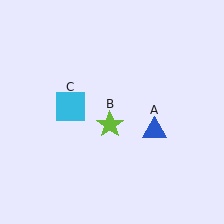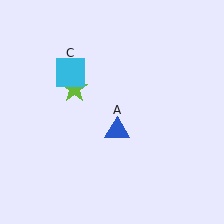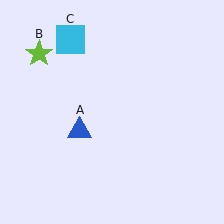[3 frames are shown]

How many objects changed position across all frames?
3 objects changed position: blue triangle (object A), lime star (object B), cyan square (object C).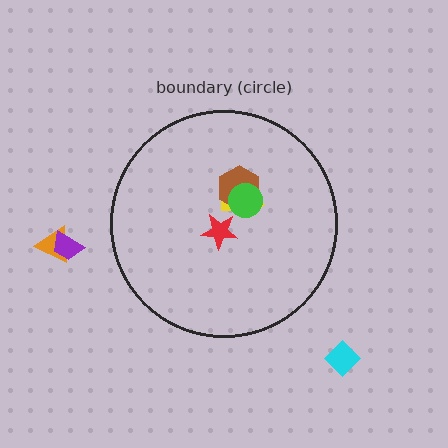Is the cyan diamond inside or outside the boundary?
Outside.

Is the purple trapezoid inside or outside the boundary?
Outside.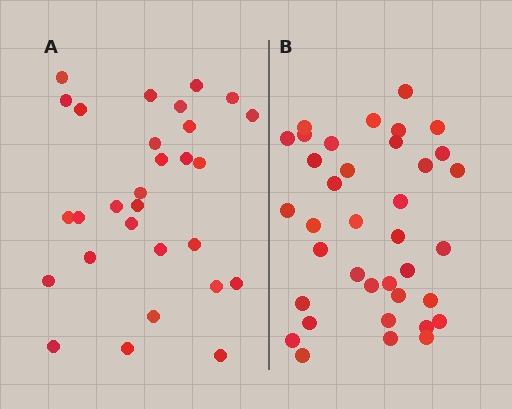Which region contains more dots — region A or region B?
Region B (the right region) has more dots.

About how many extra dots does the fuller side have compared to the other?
Region B has roughly 8 or so more dots than region A.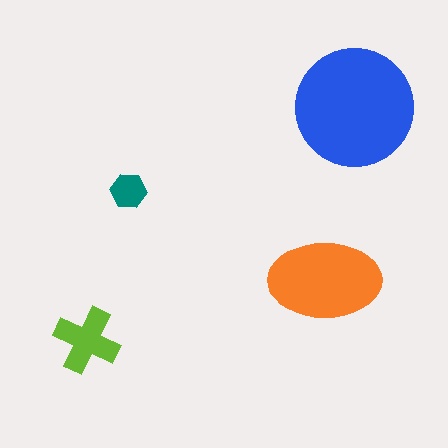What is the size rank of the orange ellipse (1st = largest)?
2nd.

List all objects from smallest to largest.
The teal hexagon, the lime cross, the orange ellipse, the blue circle.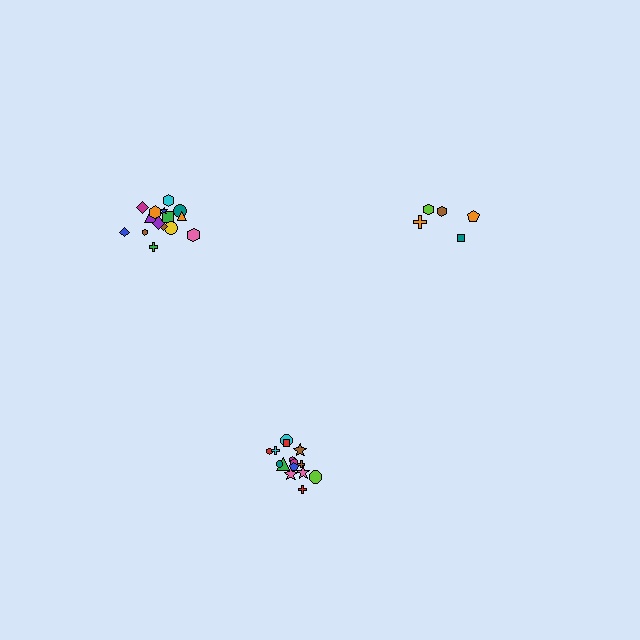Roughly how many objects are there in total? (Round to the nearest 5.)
Roughly 35 objects in total.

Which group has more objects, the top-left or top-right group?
The top-left group.